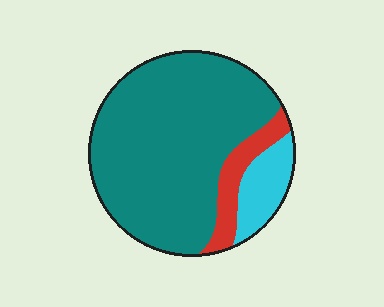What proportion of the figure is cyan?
Cyan covers 12% of the figure.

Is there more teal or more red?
Teal.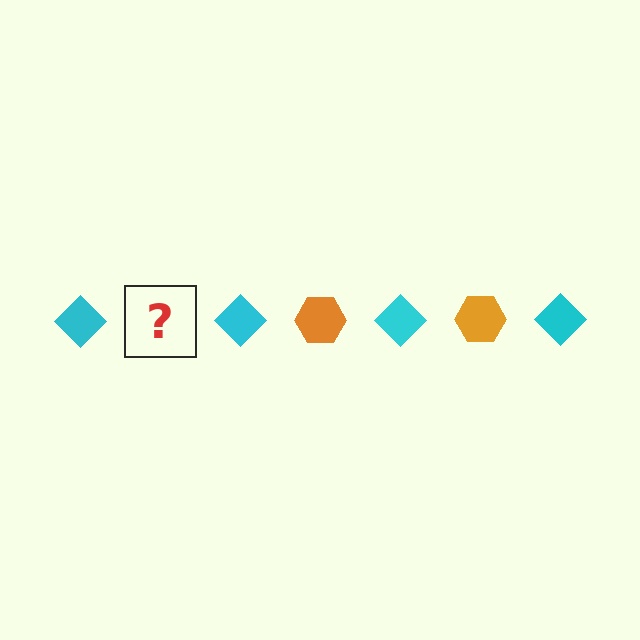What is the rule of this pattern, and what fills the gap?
The rule is that the pattern alternates between cyan diamond and orange hexagon. The gap should be filled with an orange hexagon.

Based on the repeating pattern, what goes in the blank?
The blank should be an orange hexagon.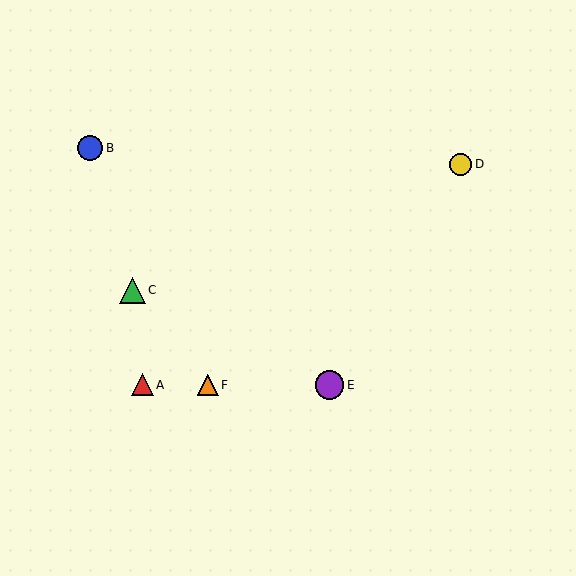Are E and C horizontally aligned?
No, E is at y≈385 and C is at y≈290.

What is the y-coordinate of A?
Object A is at y≈385.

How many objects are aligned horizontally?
3 objects (A, E, F) are aligned horizontally.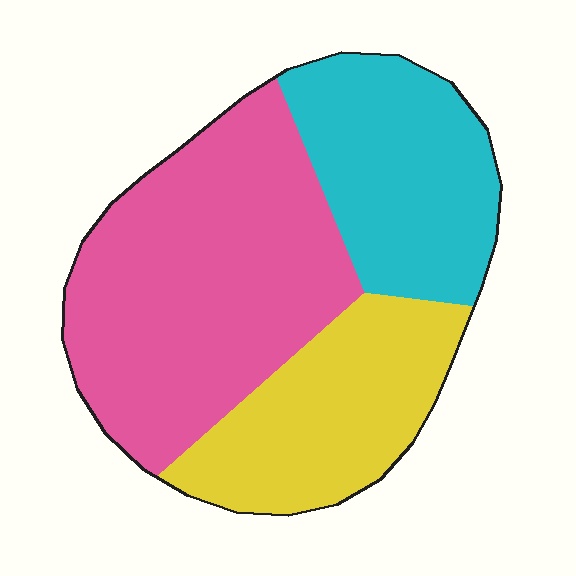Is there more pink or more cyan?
Pink.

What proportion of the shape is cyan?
Cyan takes up between a quarter and a half of the shape.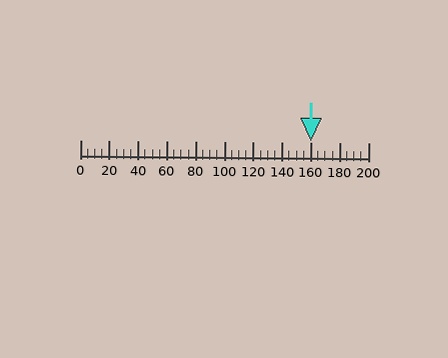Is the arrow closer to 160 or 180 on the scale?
The arrow is closer to 160.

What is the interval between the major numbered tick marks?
The major tick marks are spaced 20 units apart.